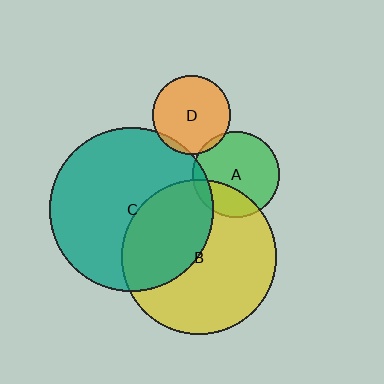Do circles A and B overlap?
Yes.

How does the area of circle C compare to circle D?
Approximately 4.4 times.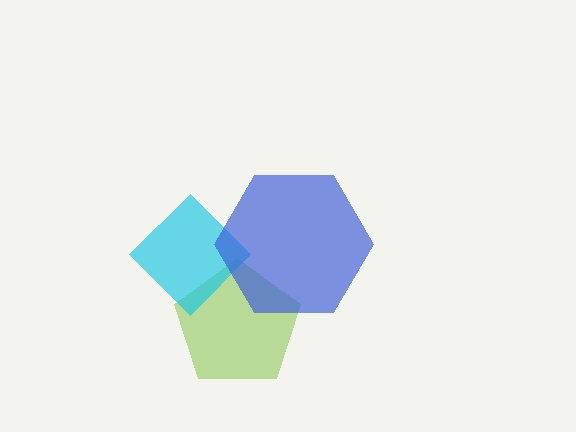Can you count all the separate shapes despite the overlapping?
Yes, there are 3 separate shapes.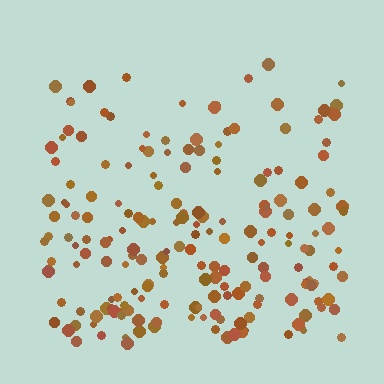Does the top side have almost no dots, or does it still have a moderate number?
Still a moderate number, just noticeably fewer than the bottom.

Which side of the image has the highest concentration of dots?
The bottom.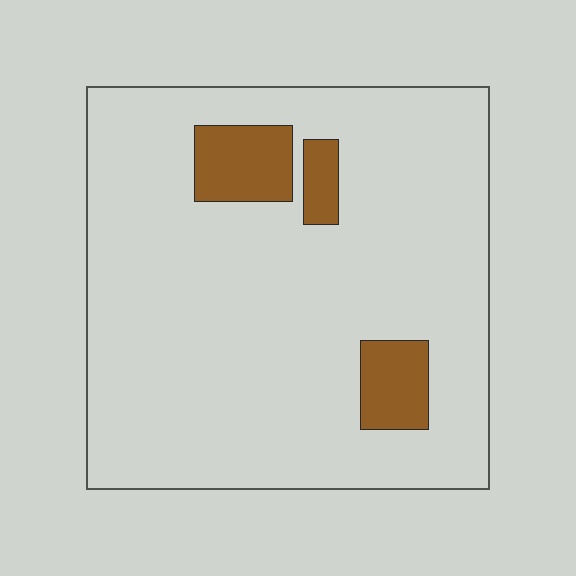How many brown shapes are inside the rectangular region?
3.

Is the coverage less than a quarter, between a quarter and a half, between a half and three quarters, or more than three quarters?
Less than a quarter.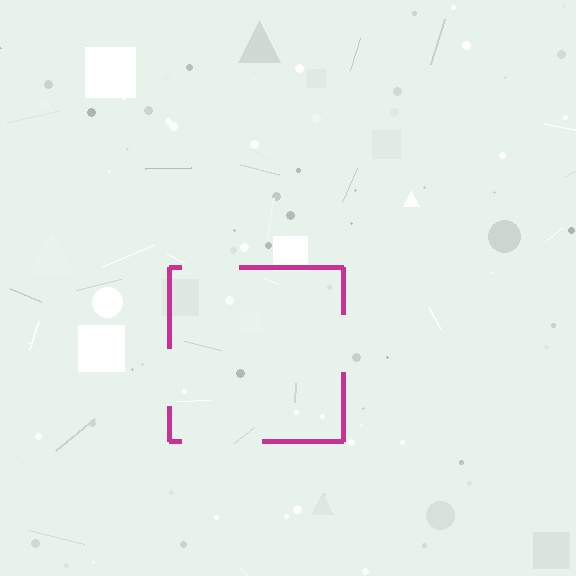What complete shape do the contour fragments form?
The contour fragments form a square.